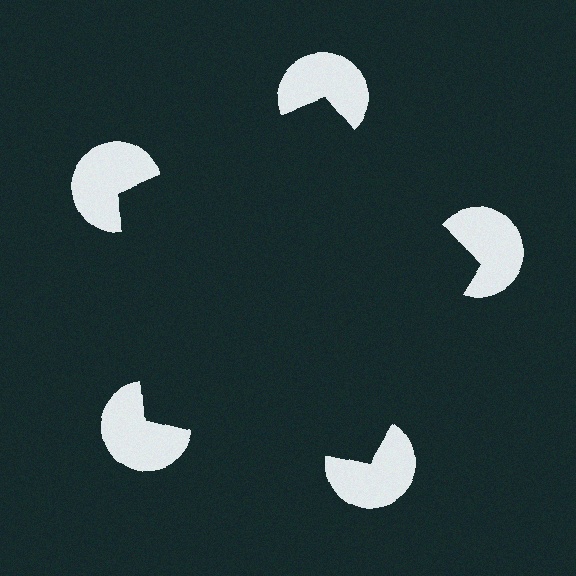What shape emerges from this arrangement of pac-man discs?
An illusory pentagon — its edges are inferred from the aligned wedge cuts in the pac-man discs, not physically drawn.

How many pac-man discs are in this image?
There are 5 — one at each vertex of the illusory pentagon.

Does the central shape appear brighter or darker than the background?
It typically appears slightly darker than the background, even though no actual brightness change is drawn.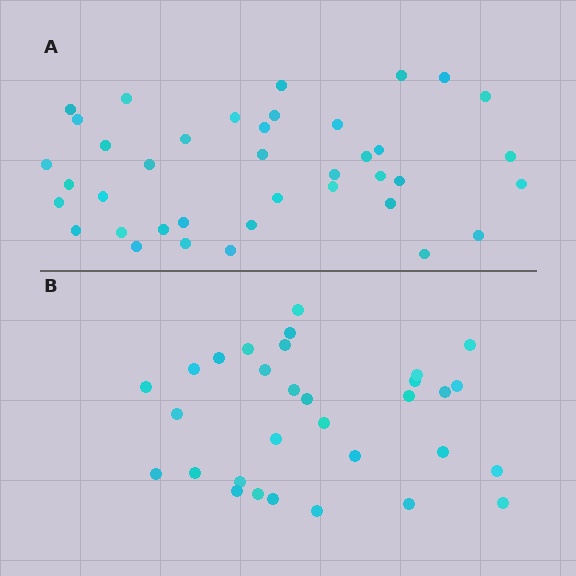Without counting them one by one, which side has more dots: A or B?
Region A (the top region) has more dots.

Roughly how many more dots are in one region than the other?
Region A has roughly 8 or so more dots than region B.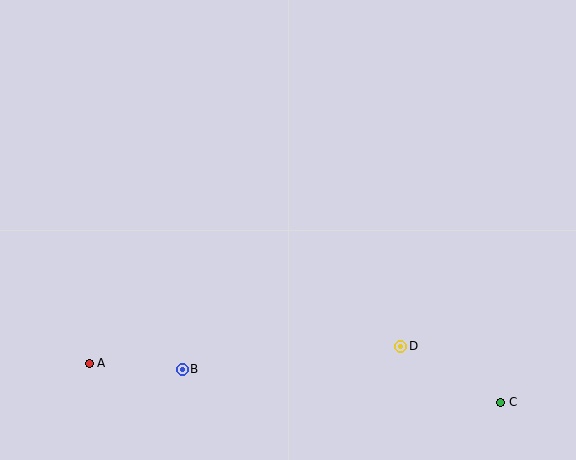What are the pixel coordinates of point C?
Point C is at (501, 402).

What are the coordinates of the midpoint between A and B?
The midpoint between A and B is at (136, 366).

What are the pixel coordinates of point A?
Point A is at (89, 363).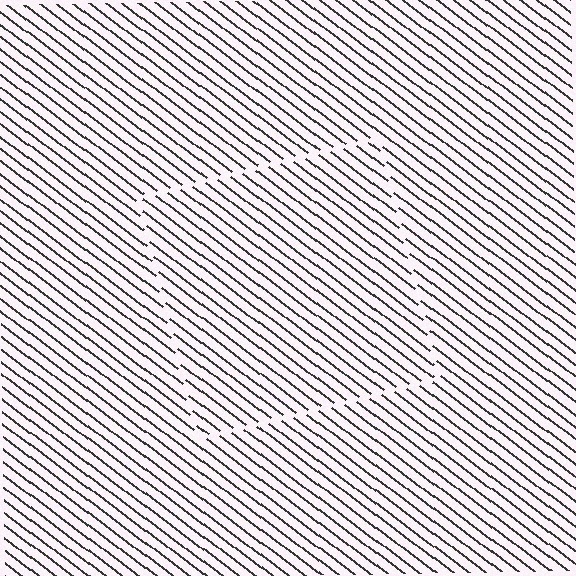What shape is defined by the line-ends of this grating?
An illusory square. The interior of the shape contains the same grating, shifted by half a period — the contour is defined by the phase discontinuity where line-ends from the inner and outer gratings abut.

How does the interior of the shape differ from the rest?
The interior of the shape contains the same grating, shifted by half a period — the contour is defined by the phase discontinuity where line-ends from the inner and outer gratings abut.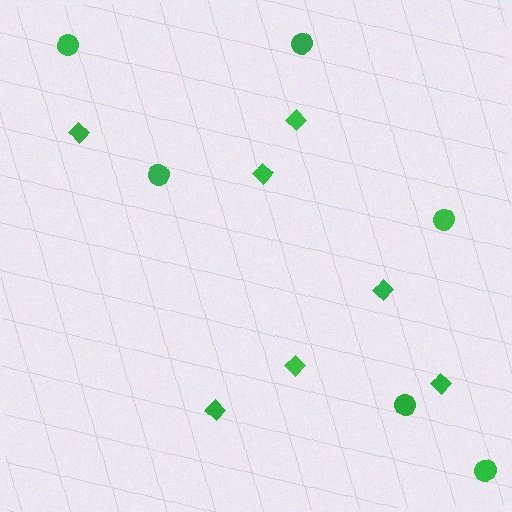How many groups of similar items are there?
There are 2 groups: one group of circles (6) and one group of diamonds (7).